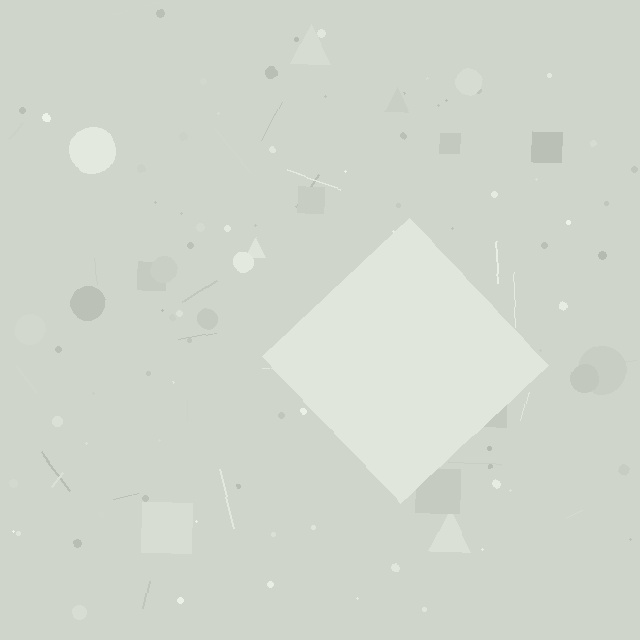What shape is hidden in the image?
A diamond is hidden in the image.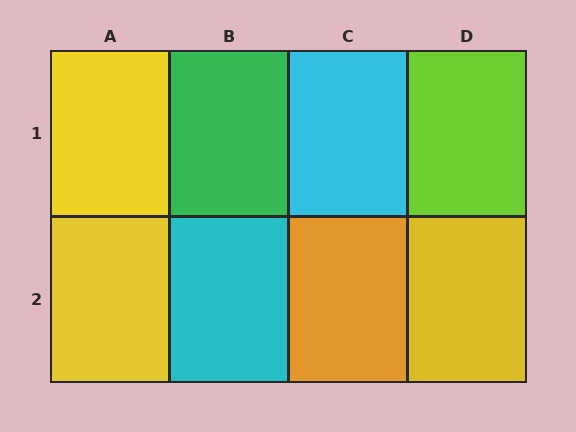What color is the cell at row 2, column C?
Orange.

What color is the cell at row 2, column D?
Yellow.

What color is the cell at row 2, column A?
Yellow.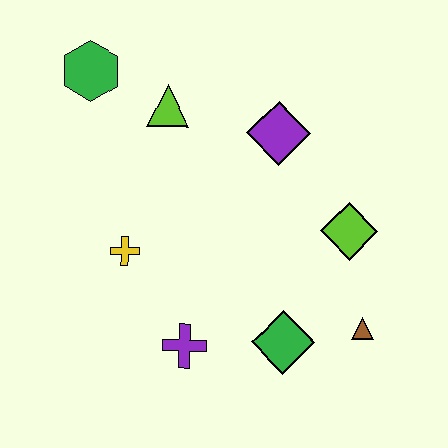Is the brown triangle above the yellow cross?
No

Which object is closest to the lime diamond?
The brown triangle is closest to the lime diamond.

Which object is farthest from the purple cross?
The green hexagon is farthest from the purple cross.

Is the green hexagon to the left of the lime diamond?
Yes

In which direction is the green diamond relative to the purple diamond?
The green diamond is below the purple diamond.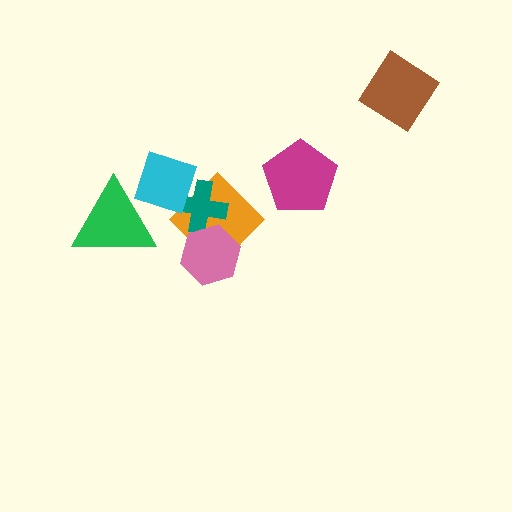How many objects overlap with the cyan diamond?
3 objects overlap with the cyan diamond.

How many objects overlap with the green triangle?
1 object overlaps with the green triangle.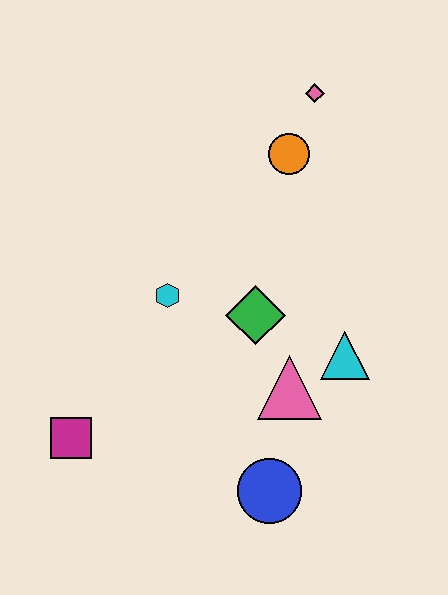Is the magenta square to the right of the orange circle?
No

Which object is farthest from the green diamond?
The pink diamond is farthest from the green diamond.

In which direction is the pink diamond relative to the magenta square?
The pink diamond is above the magenta square.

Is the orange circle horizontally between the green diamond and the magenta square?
No